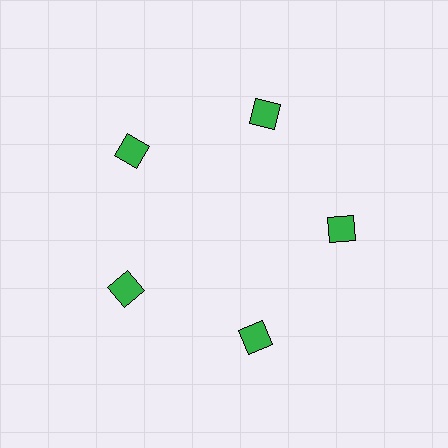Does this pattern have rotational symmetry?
Yes, this pattern has 5-fold rotational symmetry. It looks the same after rotating 72 degrees around the center.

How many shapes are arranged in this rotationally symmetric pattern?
There are 5 shapes, arranged in 5 groups of 1.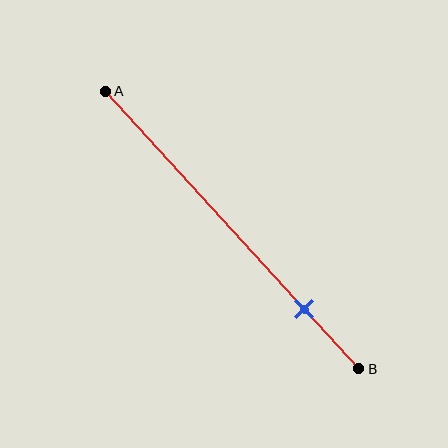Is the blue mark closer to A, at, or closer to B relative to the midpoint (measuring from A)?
The blue mark is closer to point B than the midpoint of segment AB.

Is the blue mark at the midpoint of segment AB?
No, the mark is at about 80% from A, not at the 50% midpoint.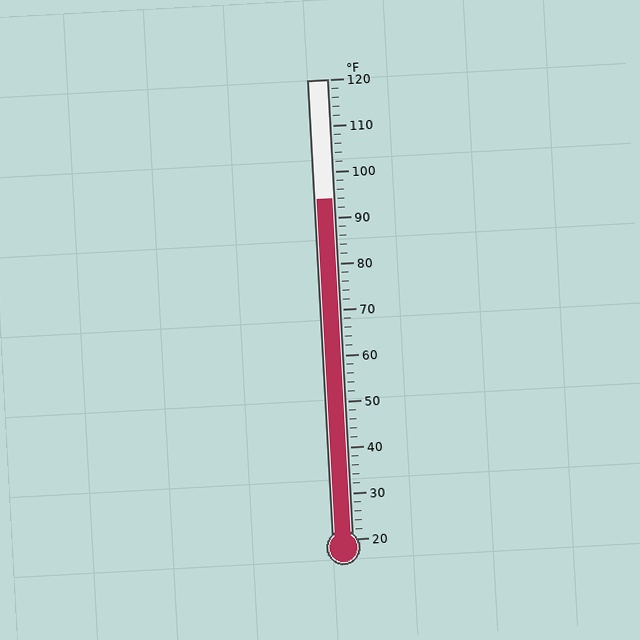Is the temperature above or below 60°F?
The temperature is above 60°F.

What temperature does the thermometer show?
The thermometer shows approximately 94°F.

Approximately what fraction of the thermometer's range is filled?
The thermometer is filled to approximately 75% of its range.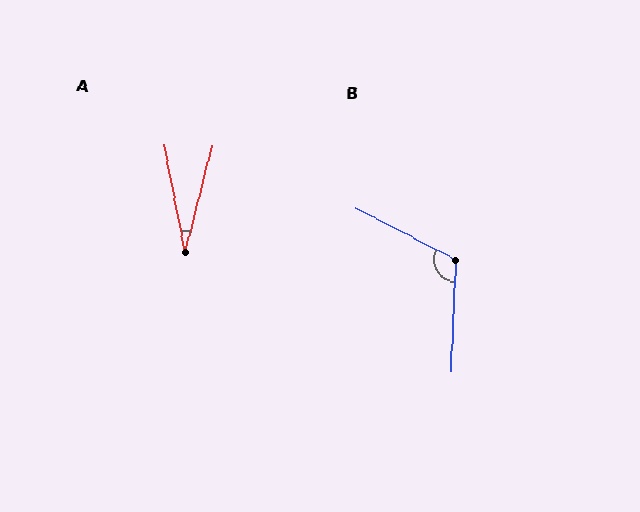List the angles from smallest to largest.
A (25°), B (115°).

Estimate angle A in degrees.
Approximately 25 degrees.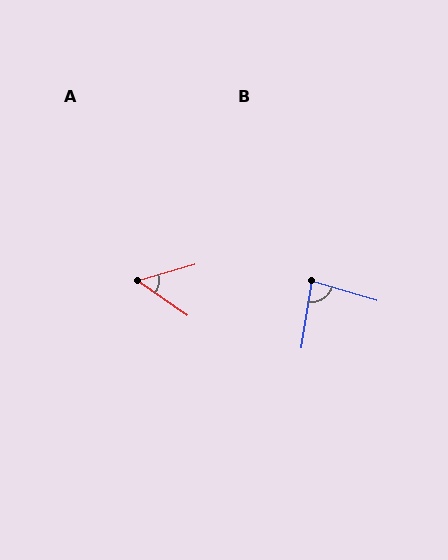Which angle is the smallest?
A, at approximately 51 degrees.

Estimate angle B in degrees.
Approximately 83 degrees.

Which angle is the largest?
B, at approximately 83 degrees.